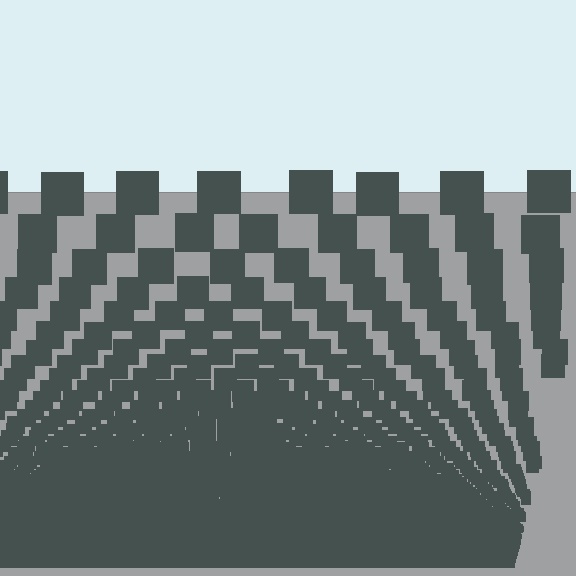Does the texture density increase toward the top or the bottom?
Density increases toward the bottom.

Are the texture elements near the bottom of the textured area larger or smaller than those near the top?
Smaller. The gradient is inverted — elements near the bottom are smaller and denser.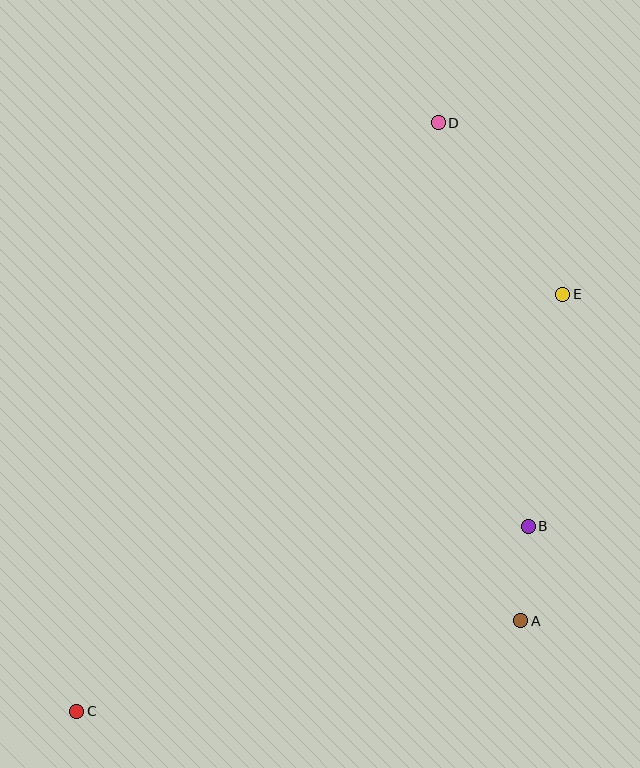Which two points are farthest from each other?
Points C and D are farthest from each other.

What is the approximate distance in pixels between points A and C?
The distance between A and C is approximately 453 pixels.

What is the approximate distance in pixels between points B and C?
The distance between B and C is approximately 488 pixels.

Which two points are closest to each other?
Points A and B are closest to each other.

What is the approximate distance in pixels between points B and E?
The distance between B and E is approximately 235 pixels.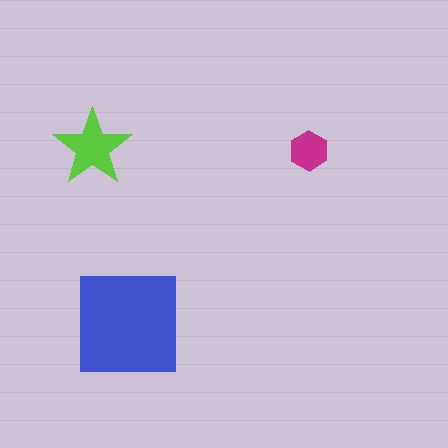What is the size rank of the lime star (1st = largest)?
2nd.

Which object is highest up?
The lime star is topmost.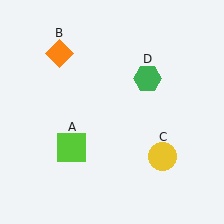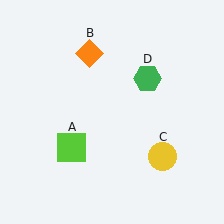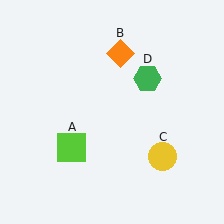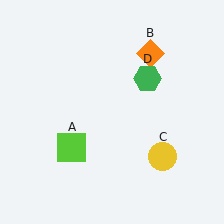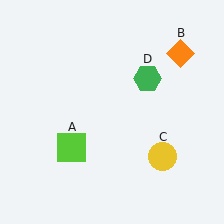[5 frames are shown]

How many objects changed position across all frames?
1 object changed position: orange diamond (object B).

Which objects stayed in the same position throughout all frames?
Lime square (object A) and yellow circle (object C) and green hexagon (object D) remained stationary.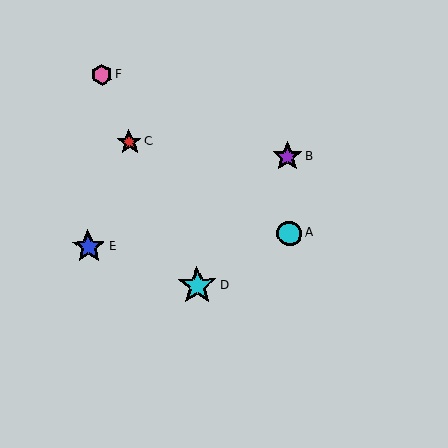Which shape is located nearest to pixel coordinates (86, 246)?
The blue star (labeled E) at (89, 247) is nearest to that location.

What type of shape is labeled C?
Shape C is a red star.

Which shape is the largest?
The cyan star (labeled D) is the largest.